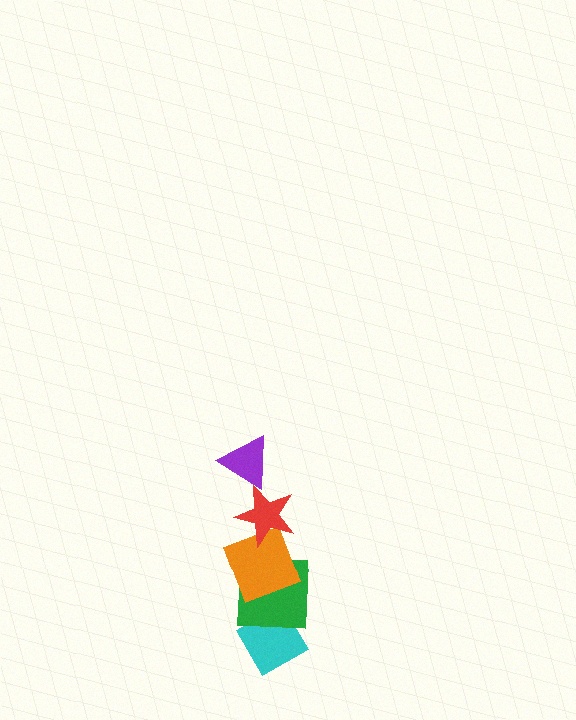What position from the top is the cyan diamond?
The cyan diamond is 5th from the top.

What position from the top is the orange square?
The orange square is 3rd from the top.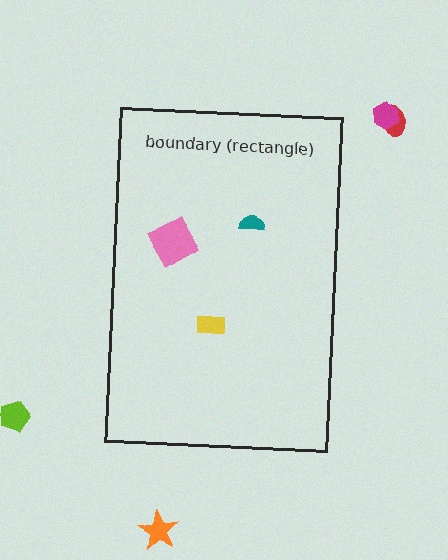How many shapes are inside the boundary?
3 inside, 4 outside.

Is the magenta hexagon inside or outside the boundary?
Outside.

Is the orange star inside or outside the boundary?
Outside.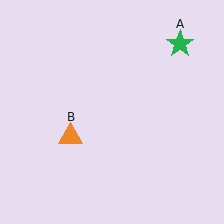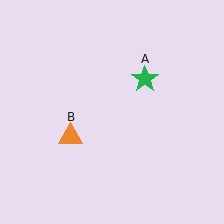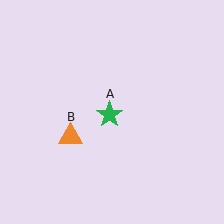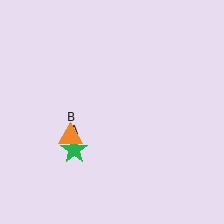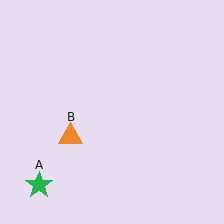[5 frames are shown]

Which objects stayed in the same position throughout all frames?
Orange triangle (object B) remained stationary.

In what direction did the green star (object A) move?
The green star (object A) moved down and to the left.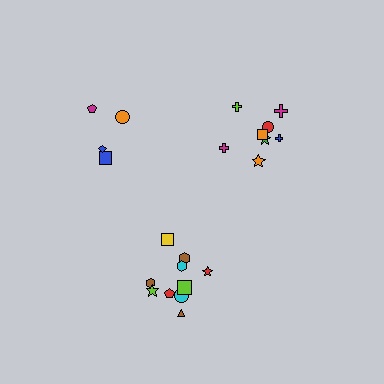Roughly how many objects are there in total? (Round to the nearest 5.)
Roughly 20 objects in total.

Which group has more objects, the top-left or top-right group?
The top-right group.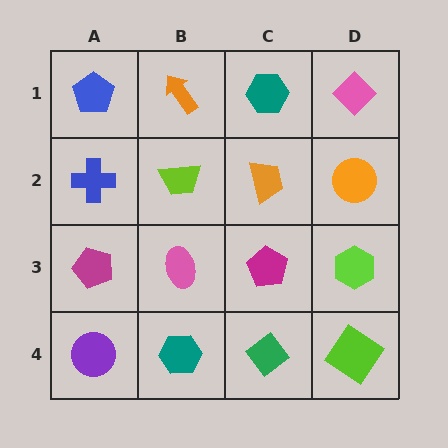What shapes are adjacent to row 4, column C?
A magenta pentagon (row 3, column C), a teal hexagon (row 4, column B), a lime diamond (row 4, column D).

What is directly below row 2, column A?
A magenta pentagon.